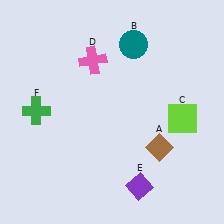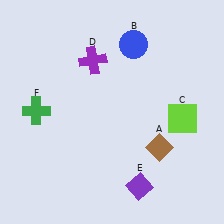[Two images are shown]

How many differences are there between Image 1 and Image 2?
There are 2 differences between the two images.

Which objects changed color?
B changed from teal to blue. D changed from pink to purple.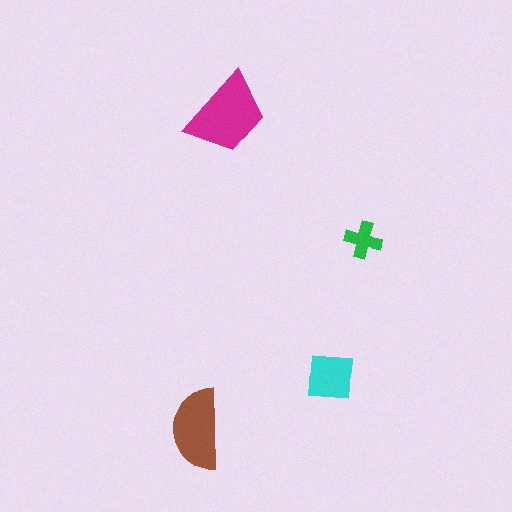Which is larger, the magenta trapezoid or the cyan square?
The magenta trapezoid.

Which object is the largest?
The magenta trapezoid.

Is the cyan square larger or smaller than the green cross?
Larger.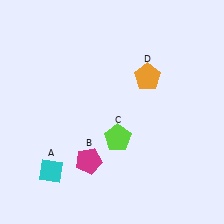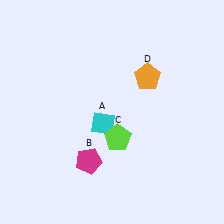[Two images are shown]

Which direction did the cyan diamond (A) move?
The cyan diamond (A) moved right.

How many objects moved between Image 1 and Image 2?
1 object moved between the two images.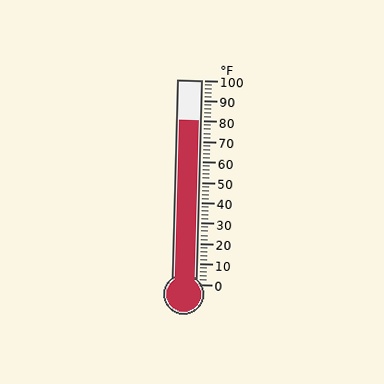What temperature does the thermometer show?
The thermometer shows approximately 80°F.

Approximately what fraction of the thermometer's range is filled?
The thermometer is filled to approximately 80% of its range.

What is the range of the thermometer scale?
The thermometer scale ranges from 0°F to 100°F.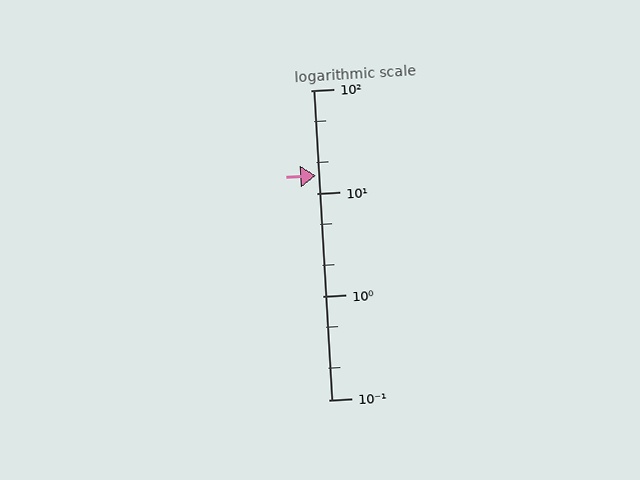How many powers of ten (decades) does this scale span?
The scale spans 3 decades, from 0.1 to 100.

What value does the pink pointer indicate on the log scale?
The pointer indicates approximately 15.